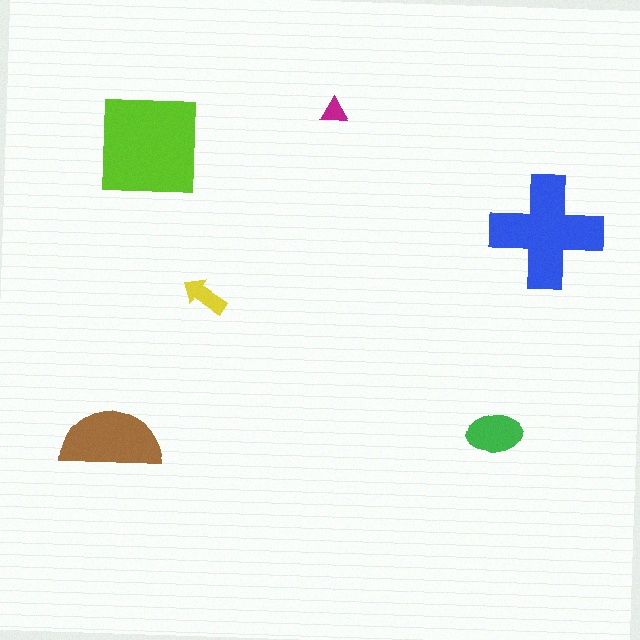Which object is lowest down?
The brown semicircle is bottommost.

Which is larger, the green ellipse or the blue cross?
The blue cross.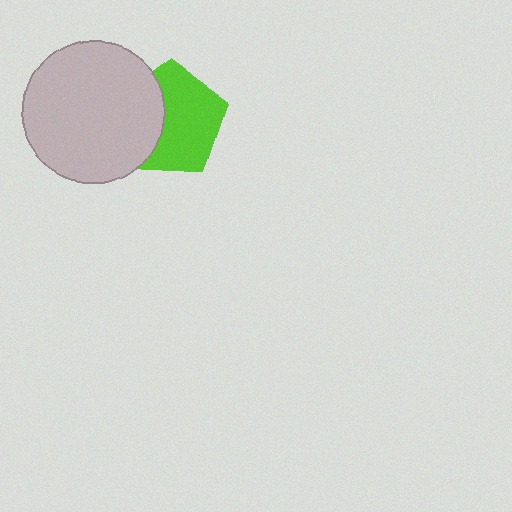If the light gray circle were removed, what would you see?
You would see the complete lime pentagon.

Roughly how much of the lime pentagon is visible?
About half of it is visible (roughly 62%).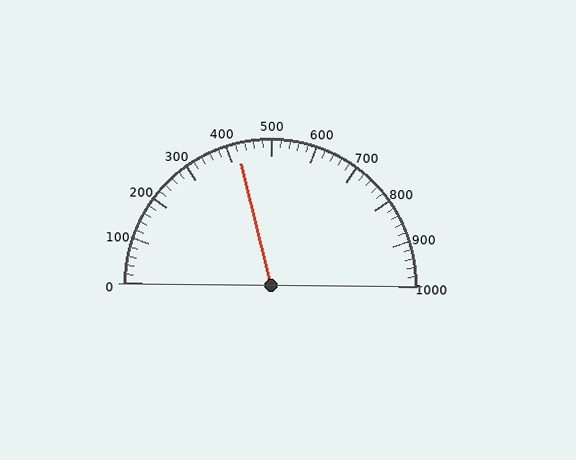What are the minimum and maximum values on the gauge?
The gauge ranges from 0 to 1000.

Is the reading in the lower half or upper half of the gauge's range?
The reading is in the lower half of the range (0 to 1000).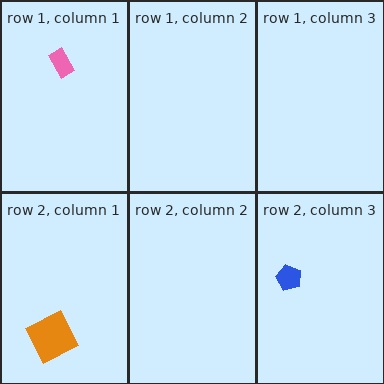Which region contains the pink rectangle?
The row 1, column 1 region.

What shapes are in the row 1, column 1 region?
The pink rectangle.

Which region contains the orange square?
The row 2, column 1 region.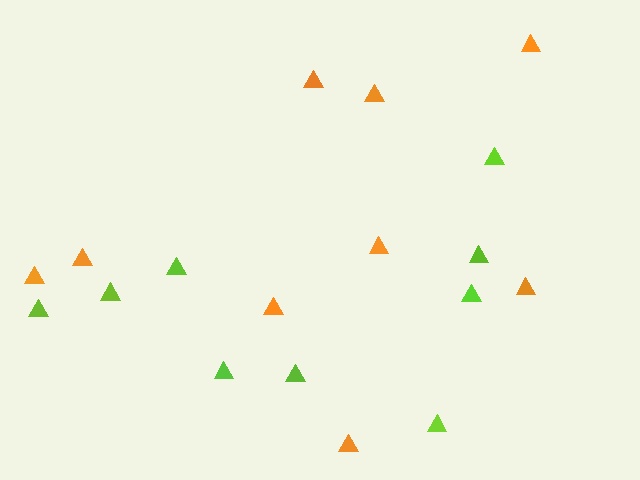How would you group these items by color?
There are 2 groups: one group of lime triangles (9) and one group of orange triangles (9).